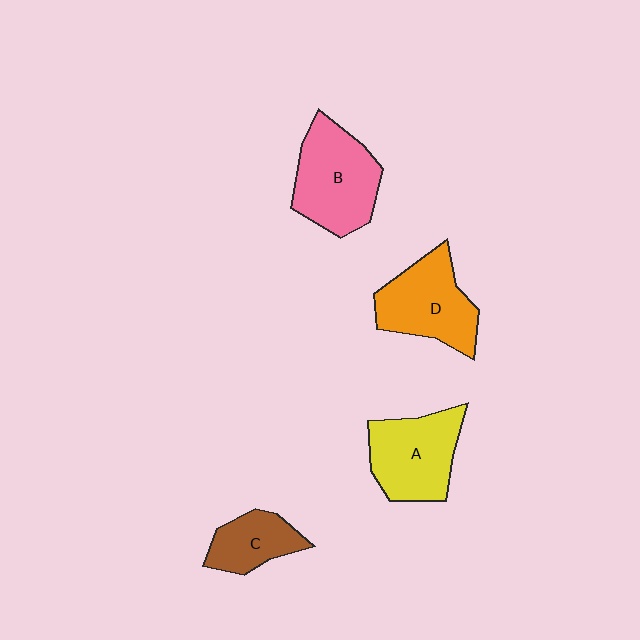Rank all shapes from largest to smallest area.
From largest to smallest: B (pink), A (yellow), D (orange), C (brown).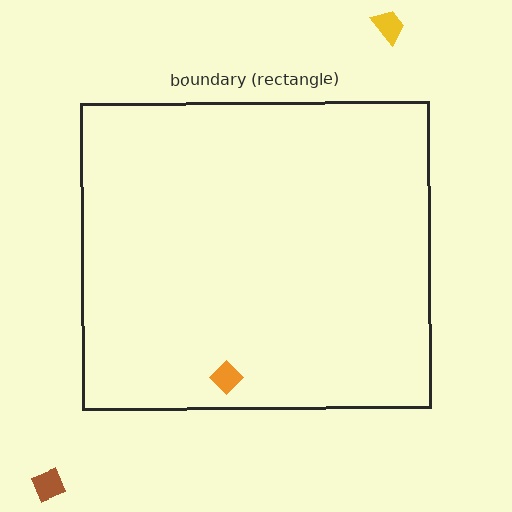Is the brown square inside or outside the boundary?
Outside.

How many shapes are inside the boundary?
1 inside, 2 outside.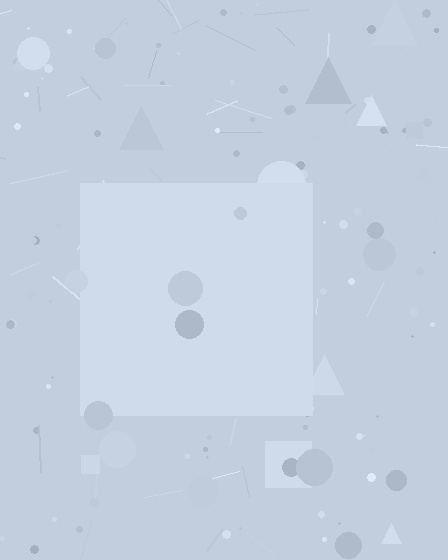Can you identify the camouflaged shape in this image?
The camouflaged shape is a square.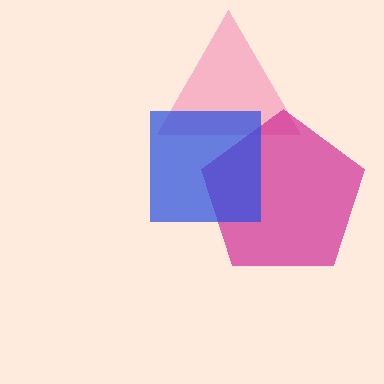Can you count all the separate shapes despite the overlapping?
Yes, there are 3 separate shapes.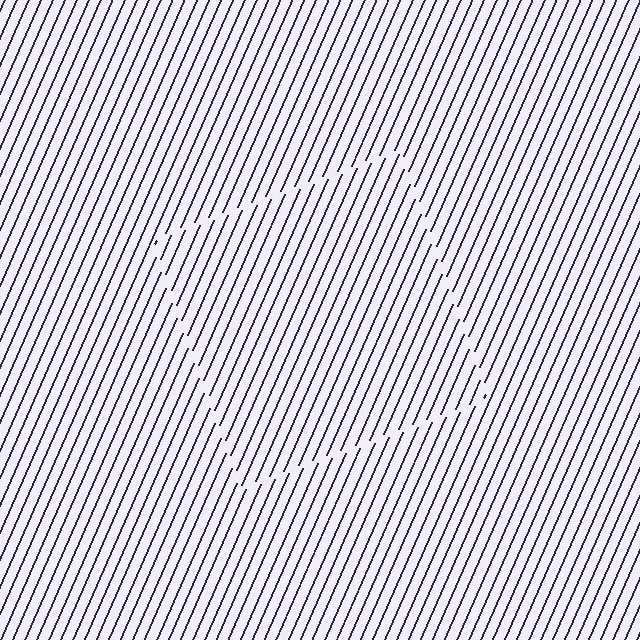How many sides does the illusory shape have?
4 sides — the line-ends trace a square.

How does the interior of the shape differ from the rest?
The interior of the shape contains the same grating, shifted by half a period — the contour is defined by the phase discontinuity where line-ends from the inner and outer gratings abut.